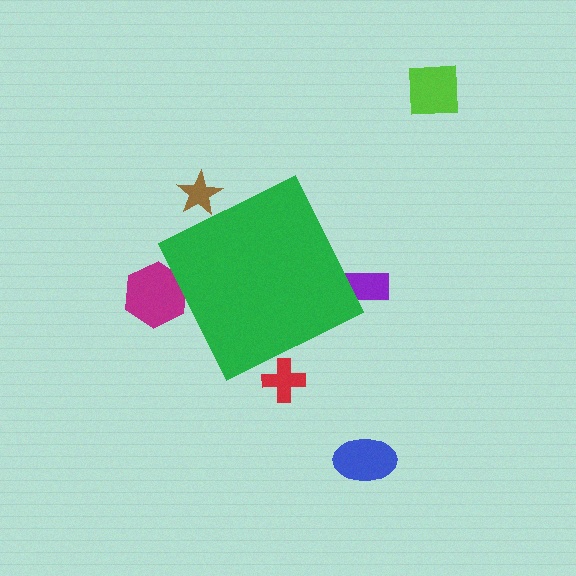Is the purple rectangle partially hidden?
Yes, the purple rectangle is partially hidden behind the green diamond.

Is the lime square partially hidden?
No, the lime square is fully visible.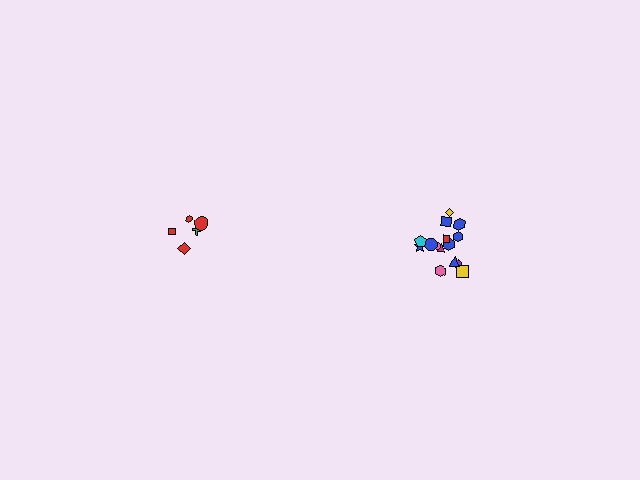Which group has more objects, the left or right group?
The right group.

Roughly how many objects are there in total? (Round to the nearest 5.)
Roughly 20 objects in total.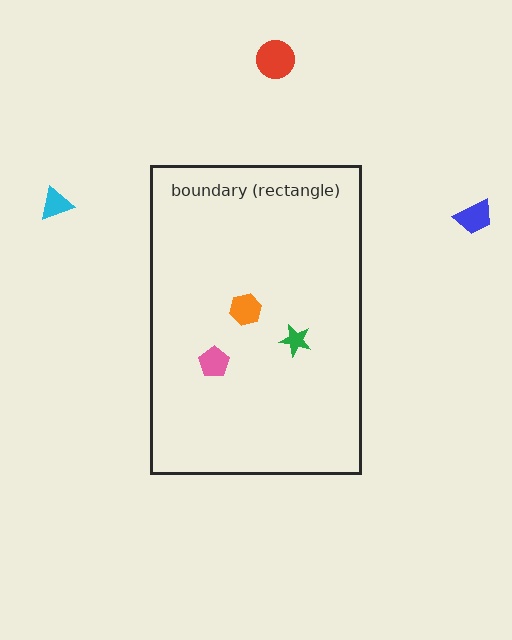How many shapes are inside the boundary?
3 inside, 3 outside.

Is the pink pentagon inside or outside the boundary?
Inside.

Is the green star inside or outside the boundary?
Inside.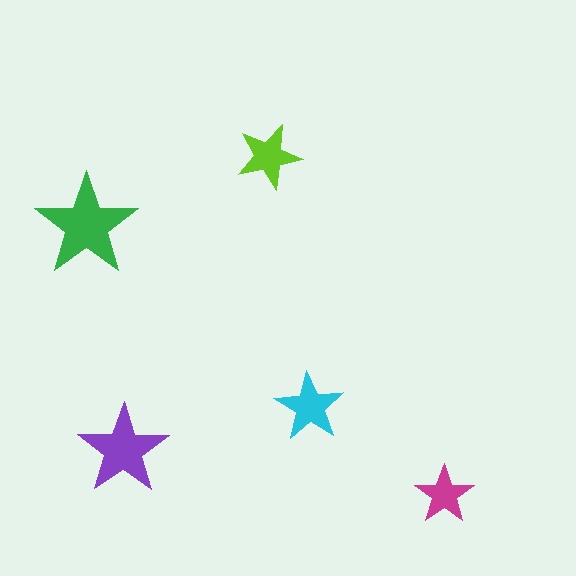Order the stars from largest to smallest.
the green one, the purple one, the cyan one, the lime one, the magenta one.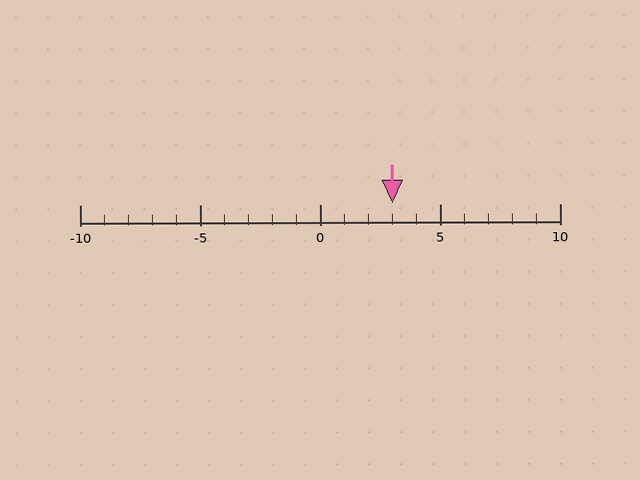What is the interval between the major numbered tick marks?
The major tick marks are spaced 5 units apart.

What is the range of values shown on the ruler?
The ruler shows values from -10 to 10.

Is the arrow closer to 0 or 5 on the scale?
The arrow is closer to 5.